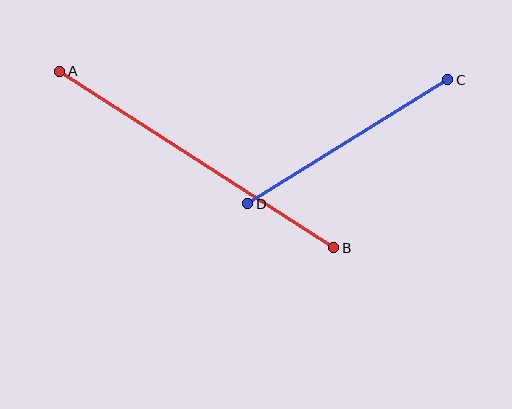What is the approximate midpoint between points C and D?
The midpoint is at approximately (348, 142) pixels.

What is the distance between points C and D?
The distance is approximately 235 pixels.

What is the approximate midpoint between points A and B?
The midpoint is at approximately (197, 160) pixels.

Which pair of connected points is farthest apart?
Points A and B are farthest apart.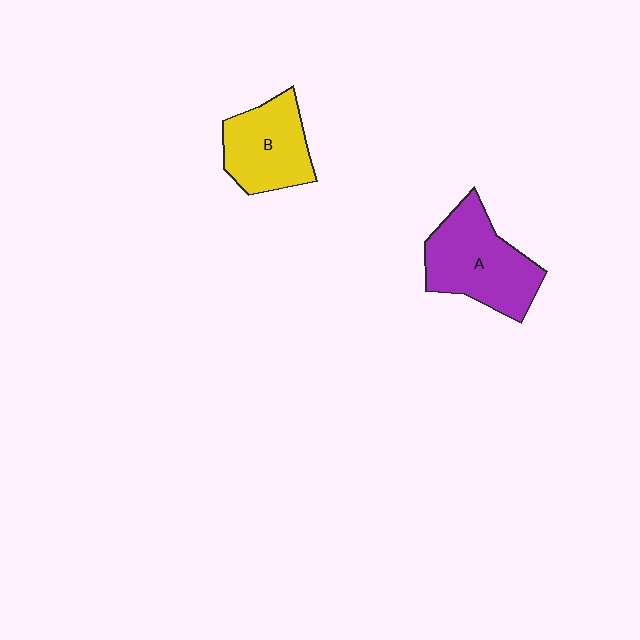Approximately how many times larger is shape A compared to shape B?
Approximately 1.3 times.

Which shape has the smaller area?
Shape B (yellow).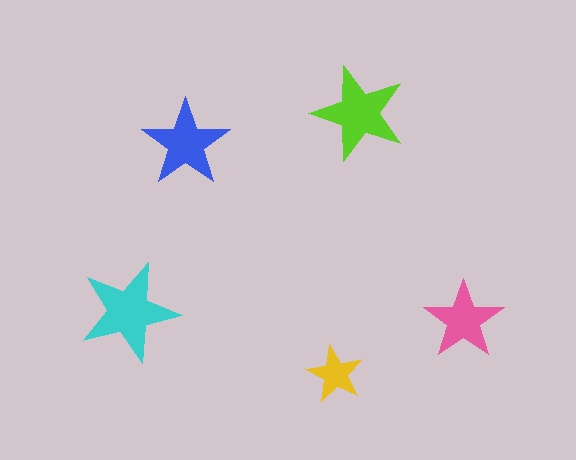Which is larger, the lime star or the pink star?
The lime one.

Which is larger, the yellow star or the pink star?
The pink one.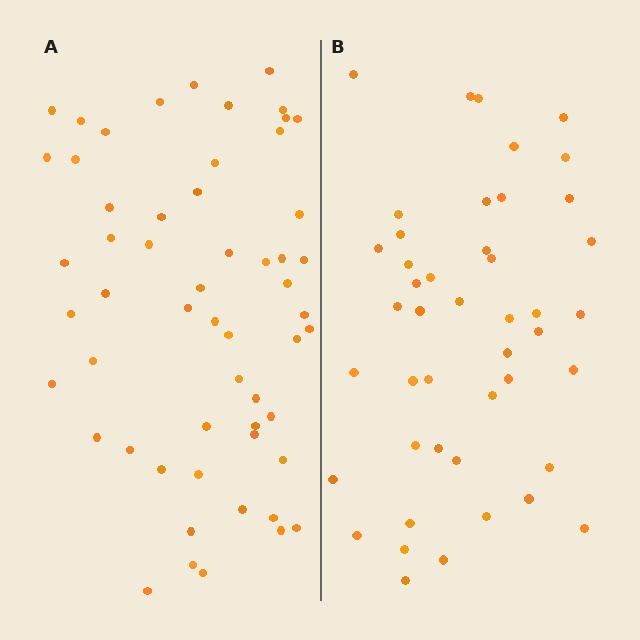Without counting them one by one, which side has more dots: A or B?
Region A (the left region) has more dots.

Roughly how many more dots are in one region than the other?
Region A has roughly 12 or so more dots than region B.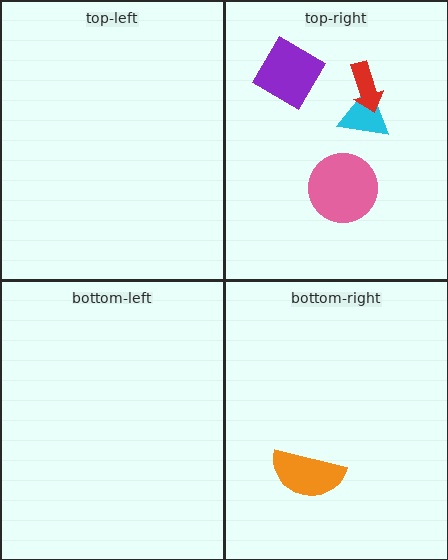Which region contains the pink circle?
The top-right region.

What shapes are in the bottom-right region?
The orange semicircle.